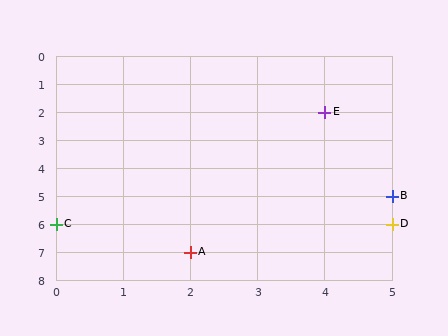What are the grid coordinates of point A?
Point A is at grid coordinates (2, 7).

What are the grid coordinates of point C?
Point C is at grid coordinates (0, 6).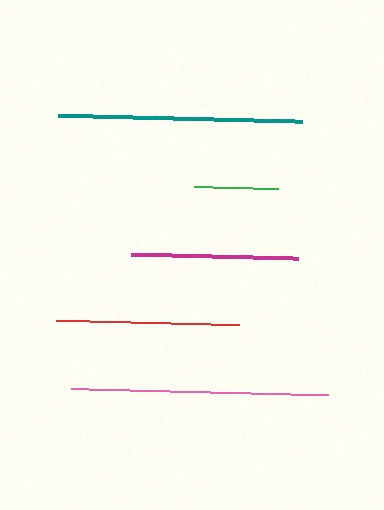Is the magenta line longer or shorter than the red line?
The red line is longer than the magenta line.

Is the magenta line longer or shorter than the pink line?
The pink line is longer than the magenta line.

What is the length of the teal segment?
The teal segment is approximately 244 pixels long.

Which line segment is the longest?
The pink line is the longest at approximately 257 pixels.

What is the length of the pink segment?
The pink segment is approximately 257 pixels long.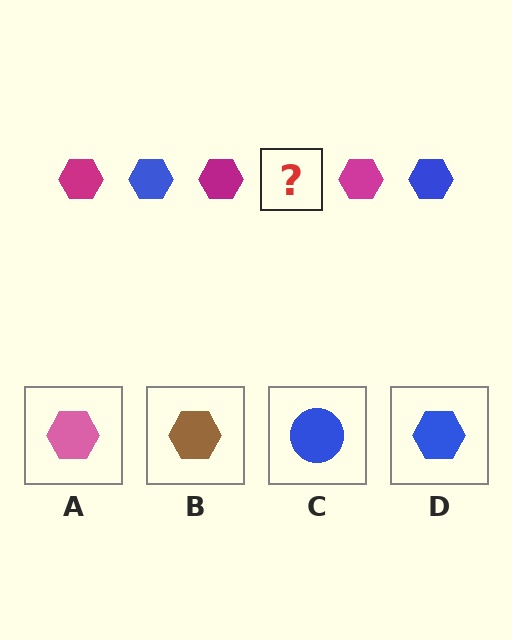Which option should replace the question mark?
Option D.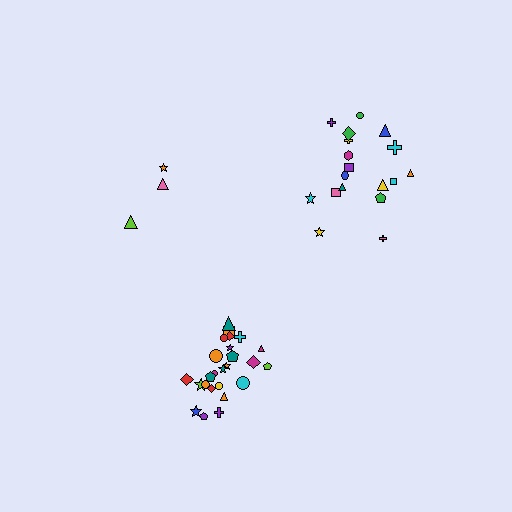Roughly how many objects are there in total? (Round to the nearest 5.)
Roughly 45 objects in total.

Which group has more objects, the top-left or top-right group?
The top-right group.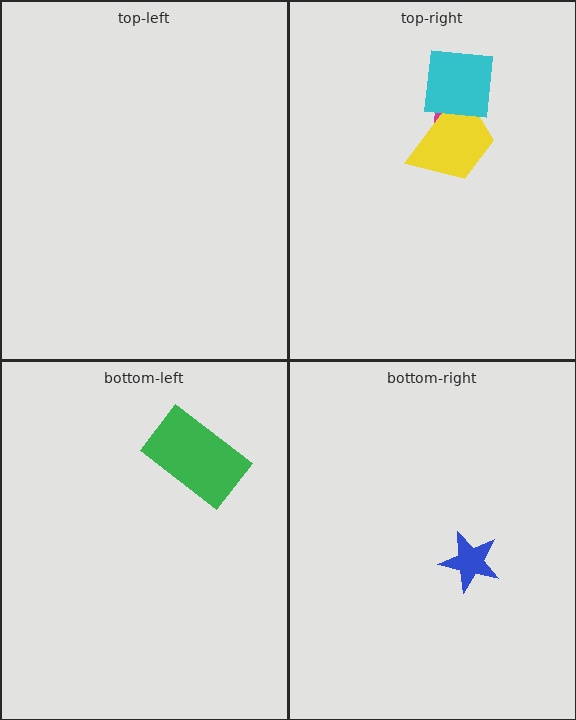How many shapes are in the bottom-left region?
1.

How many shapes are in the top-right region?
3.